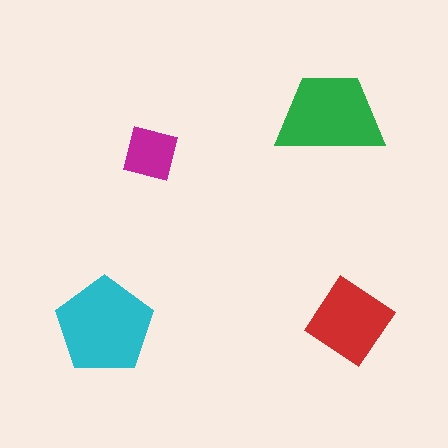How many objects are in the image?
There are 4 objects in the image.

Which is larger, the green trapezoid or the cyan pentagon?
The cyan pentagon.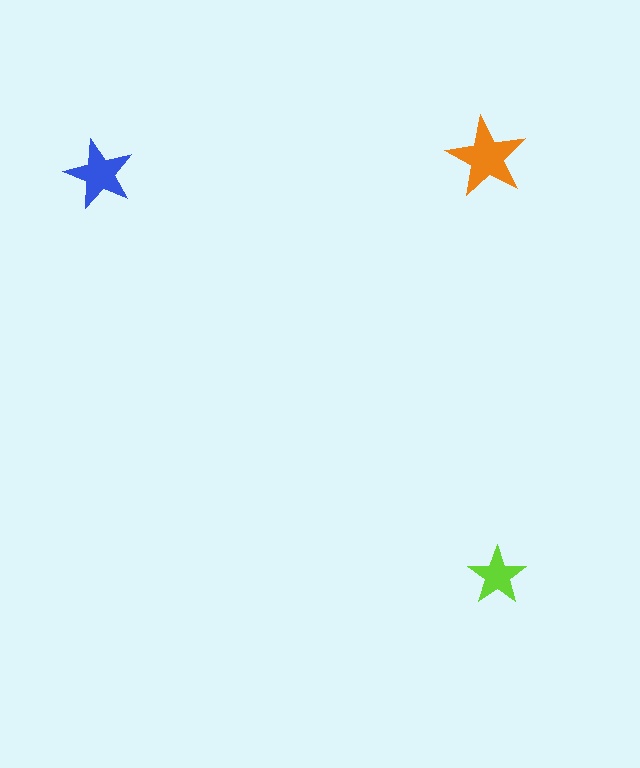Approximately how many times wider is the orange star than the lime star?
About 1.5 times wider.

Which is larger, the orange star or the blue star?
The orange one.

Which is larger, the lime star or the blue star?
The blue one.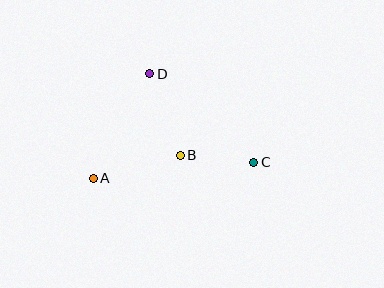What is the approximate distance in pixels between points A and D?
The distance between A and D is approximately 119 pixels.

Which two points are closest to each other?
Points B and C are closest to each other.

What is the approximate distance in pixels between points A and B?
The distance between A and B is approximately 90 pixels.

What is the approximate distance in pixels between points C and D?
The distance between C and D is approximately 137 pixels.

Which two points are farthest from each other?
Points A and C are farthest from each other.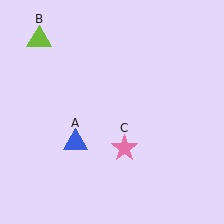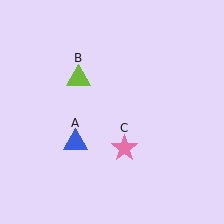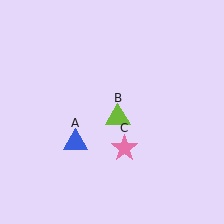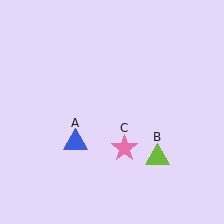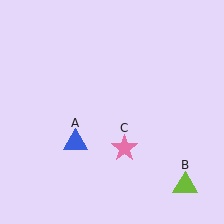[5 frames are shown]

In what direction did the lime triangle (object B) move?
The lime triangle (object B) moved down and to the right.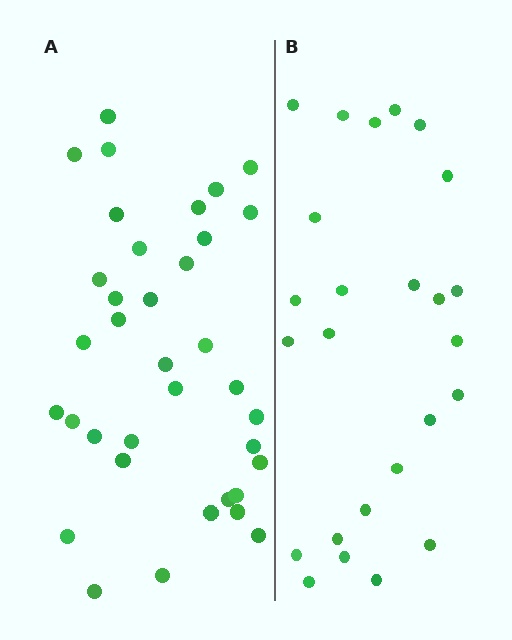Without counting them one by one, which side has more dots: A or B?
Region A (the left region) has more dots.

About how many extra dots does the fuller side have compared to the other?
Region A has roughly 12 or so more dots than region B.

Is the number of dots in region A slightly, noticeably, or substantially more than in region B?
Region A has noticeably more, but not dramatically so. The ratio is roughly 1.4 to 1.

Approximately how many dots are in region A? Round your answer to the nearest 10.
About 40 dots. (The exact count is 36, which rounds to 40.)